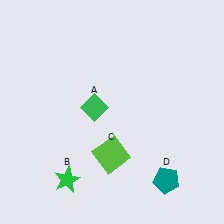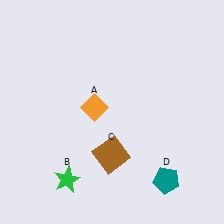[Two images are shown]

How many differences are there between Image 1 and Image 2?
There are 2 differences between the two images.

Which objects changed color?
A changed from green to orange. C changed from lime to brown.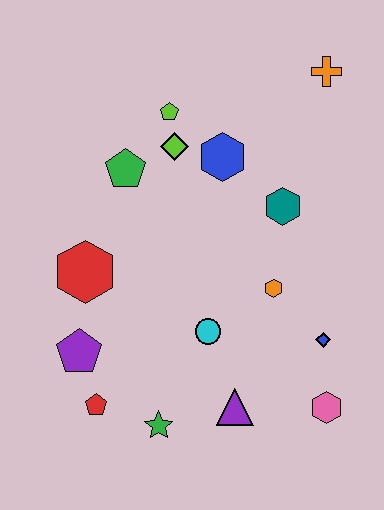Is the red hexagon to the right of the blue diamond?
No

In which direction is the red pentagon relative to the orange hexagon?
The red pentagon is to the left of the orange hexagon.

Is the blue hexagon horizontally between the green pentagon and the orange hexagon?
Yes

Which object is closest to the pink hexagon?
The blue diamond is closest to the pink hexagon.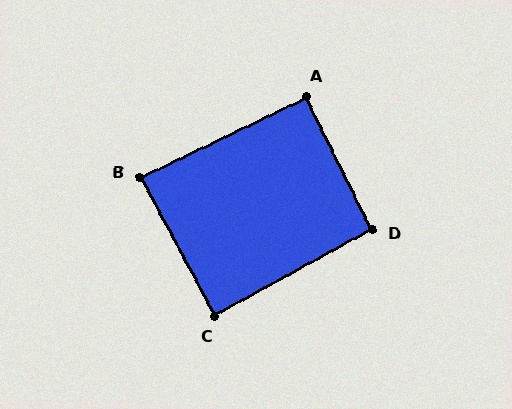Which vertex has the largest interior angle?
D, at approximately 92 degrees.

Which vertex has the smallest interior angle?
B, at approximately 88 degrees.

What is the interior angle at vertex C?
Approximately 90 degrees (approximately right).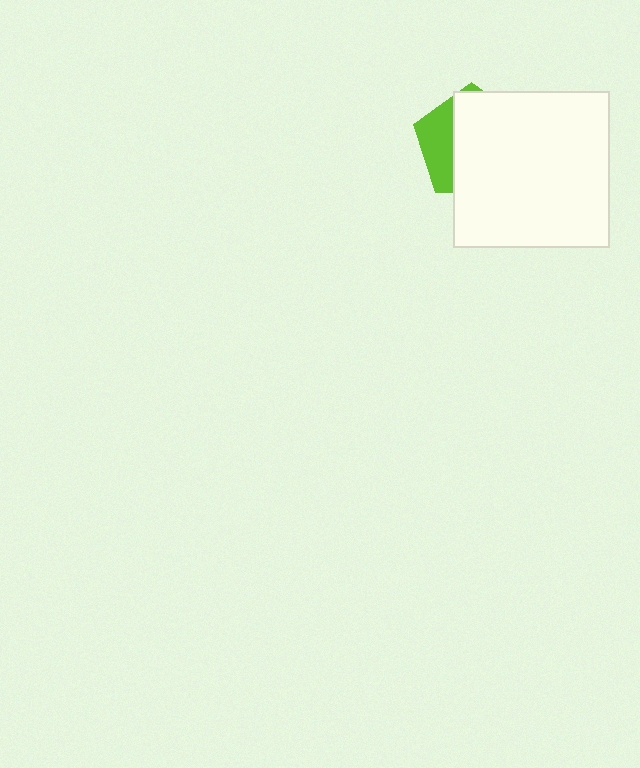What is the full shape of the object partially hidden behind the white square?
The partially hidden object is a lime pentagon.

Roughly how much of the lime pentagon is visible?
A small part of it is visible (roughly 30%).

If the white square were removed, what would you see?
You would see the complete lime pentagon.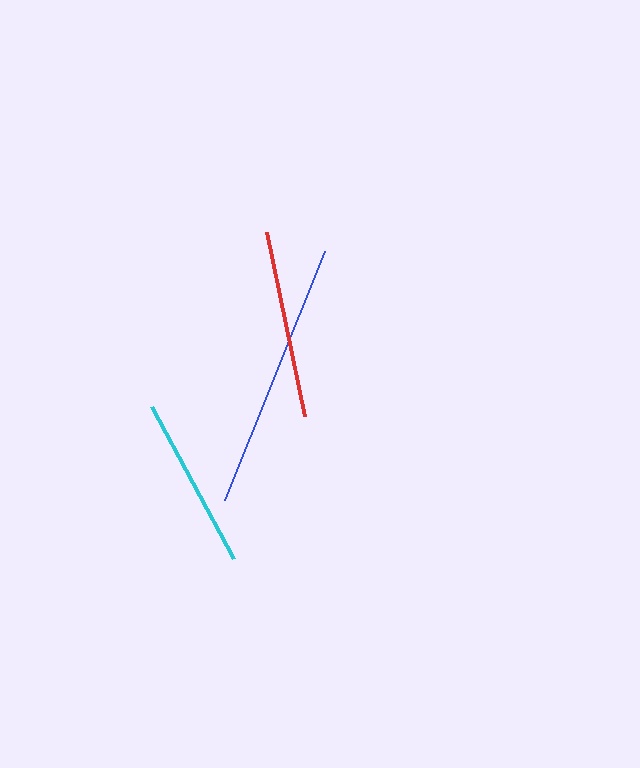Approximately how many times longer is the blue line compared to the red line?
The blue line is approximately 1.4 times the length of the red line.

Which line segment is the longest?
The blue line is the longest at approximately 269 pixels.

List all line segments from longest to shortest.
From longest to shortest: blue, red, cyan.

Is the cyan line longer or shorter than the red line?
The red line is longer than the cyan line.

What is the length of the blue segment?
The blue segment is approximately 269 pixels long.